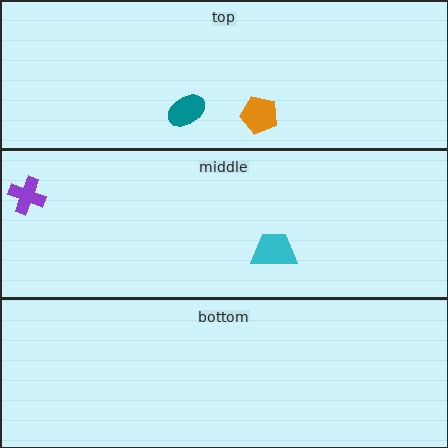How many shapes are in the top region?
2.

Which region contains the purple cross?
The middle region.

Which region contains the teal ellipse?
The top region.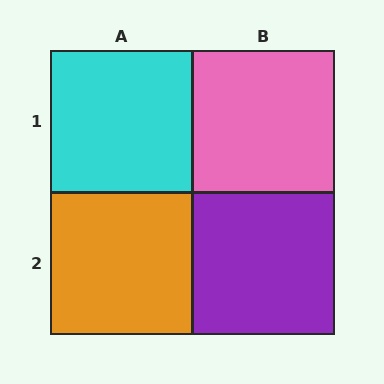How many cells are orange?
1 cell is orange.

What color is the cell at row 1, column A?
Cyan.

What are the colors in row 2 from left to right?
Orange, purple.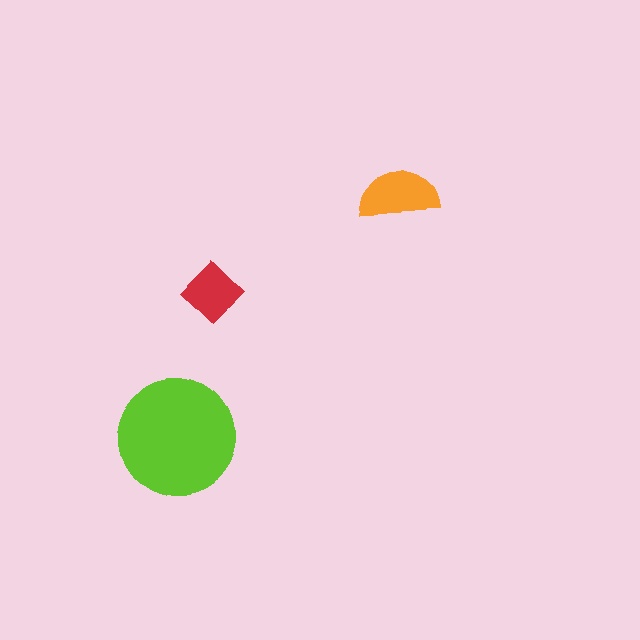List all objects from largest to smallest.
The lime circle, the orange semicircle, the red diamond.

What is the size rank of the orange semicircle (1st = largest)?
2nd.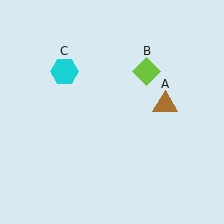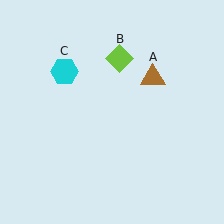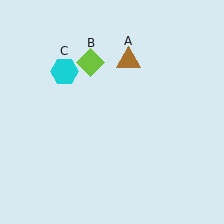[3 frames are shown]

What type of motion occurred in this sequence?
The brown triangle (object A), lime diamond (object B) rotated counterclockwise around the center of the scene.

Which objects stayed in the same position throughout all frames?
Cyan hexagon (object C) remained stationary.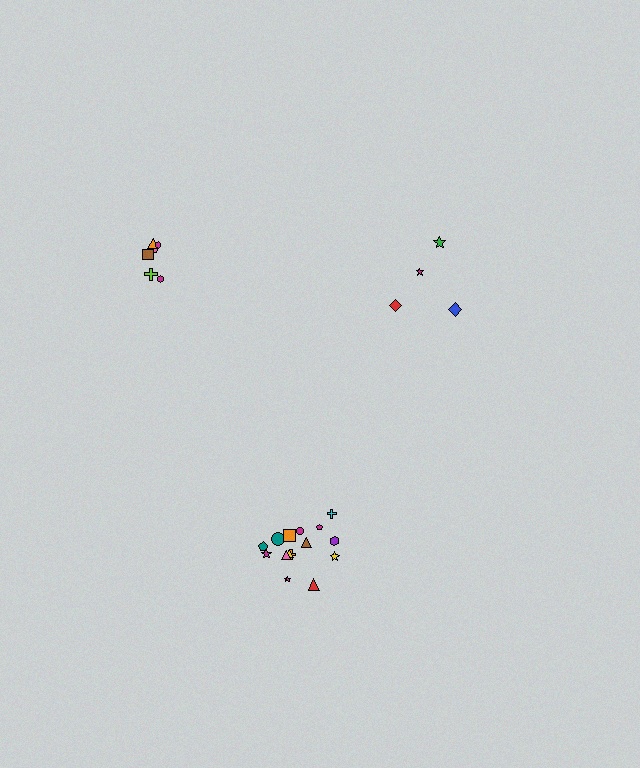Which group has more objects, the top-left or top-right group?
The top-left group.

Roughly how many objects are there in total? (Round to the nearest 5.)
Roughly 25 objects in total.